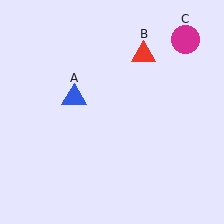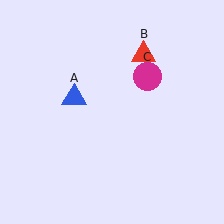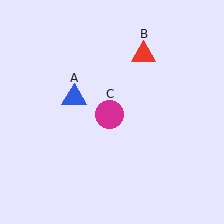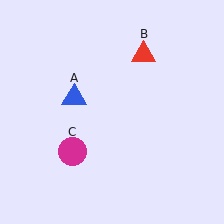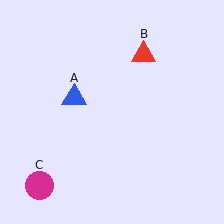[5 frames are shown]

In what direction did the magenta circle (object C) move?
The magenta circle (object C) moved down and to the left.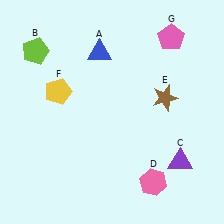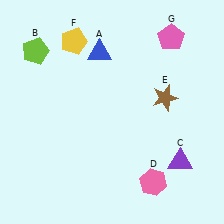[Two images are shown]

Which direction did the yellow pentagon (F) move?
The yellow pentagon (F) moved up.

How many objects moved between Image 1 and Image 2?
1 object moved between the two images.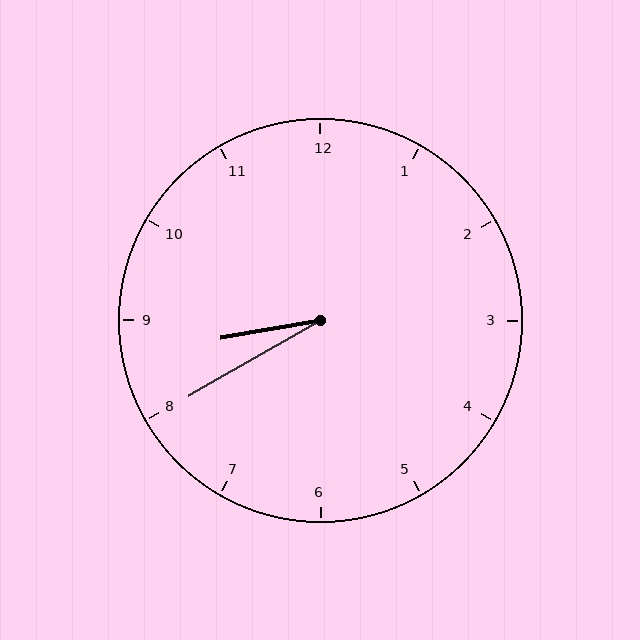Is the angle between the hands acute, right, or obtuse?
It is acute.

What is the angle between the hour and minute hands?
Approximately 20 degrees.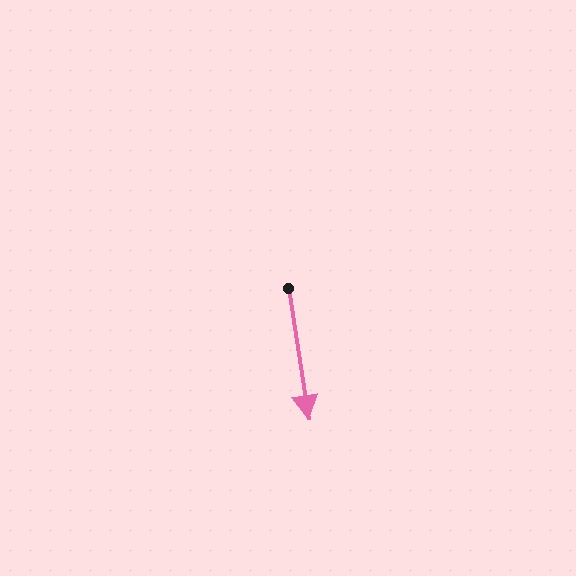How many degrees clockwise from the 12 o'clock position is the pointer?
Approximately 171 degrees.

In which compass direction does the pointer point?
South.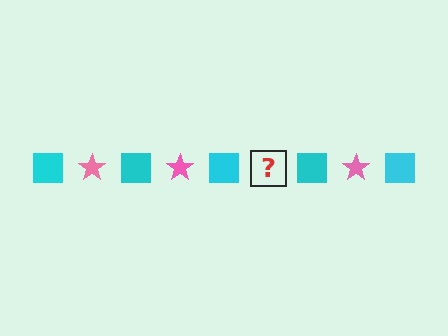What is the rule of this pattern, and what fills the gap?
The rule is that the pattern alternates between cyan square and pink star. The gap should be filled with a pink star.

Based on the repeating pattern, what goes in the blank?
The blank should be a pink star.